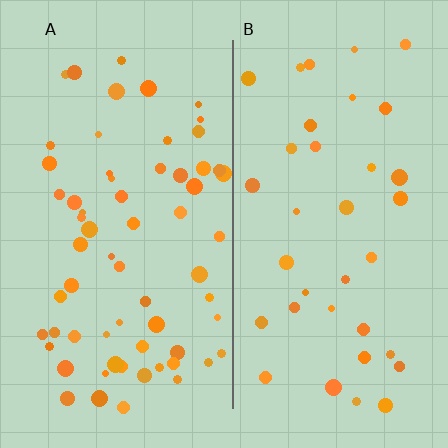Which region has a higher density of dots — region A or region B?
A (the left).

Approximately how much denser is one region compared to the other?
Approximately 1.8× — region A over region B.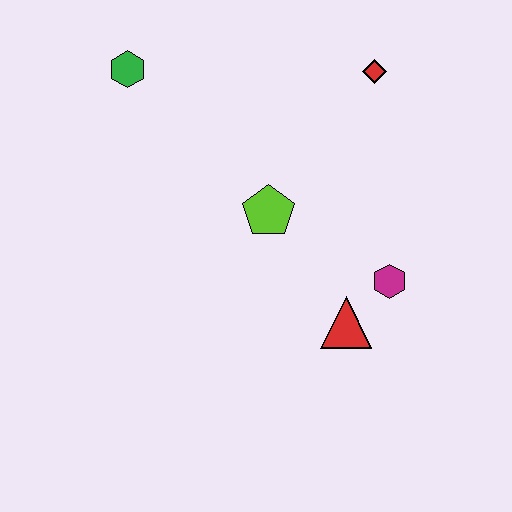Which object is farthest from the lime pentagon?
The green hexagon is farthest from the lime pentagon.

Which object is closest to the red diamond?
The lime pentagon is closest to the red diamond.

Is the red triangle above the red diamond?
No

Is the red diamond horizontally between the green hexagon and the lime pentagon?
No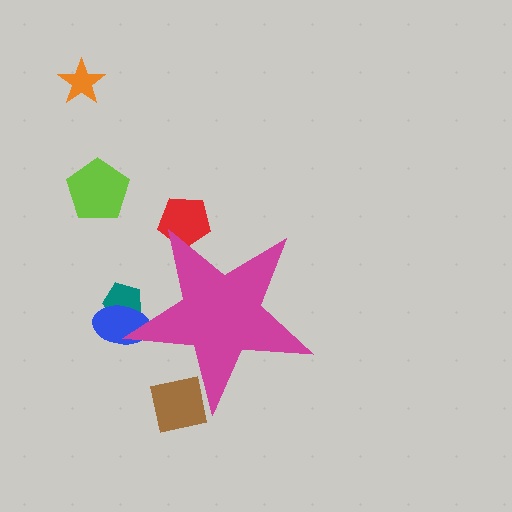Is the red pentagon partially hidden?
Yes, the red pentagon is partially hidden behind the magenta star.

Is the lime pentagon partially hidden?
No, the lime pentagon is fully visible.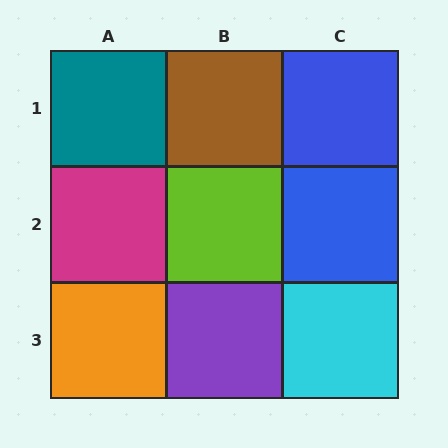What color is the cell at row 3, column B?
Purple.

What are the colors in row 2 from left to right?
Magenta, lime, blue.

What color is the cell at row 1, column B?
Brown.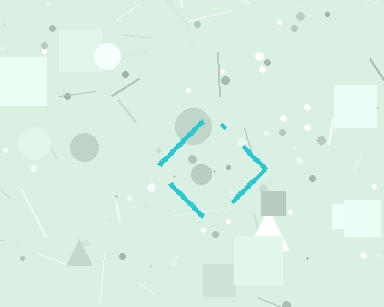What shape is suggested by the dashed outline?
The dashed outline suggests a diamond.